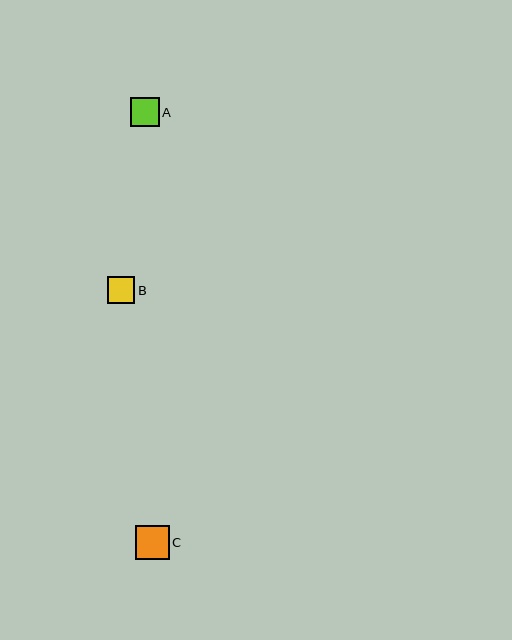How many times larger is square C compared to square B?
Square C is approximately 1.2 times the size of square B.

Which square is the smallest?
Square B is the smallest with a size of approximately 27 pixels.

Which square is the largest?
Square C is the largest with a size of approximately 34 pixels.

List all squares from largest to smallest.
From largest to smallest: C, A, B.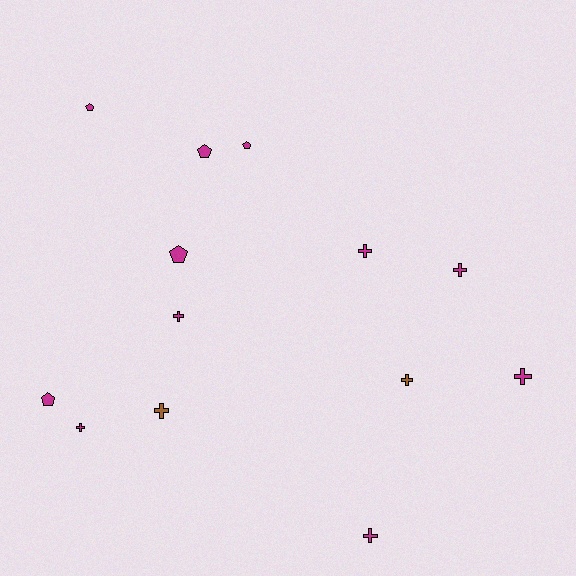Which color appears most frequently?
Magenta, with 11 objects.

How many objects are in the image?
There are 13 objects.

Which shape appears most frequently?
Cross, with 8 objects.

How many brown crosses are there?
There are 2 brown crosses.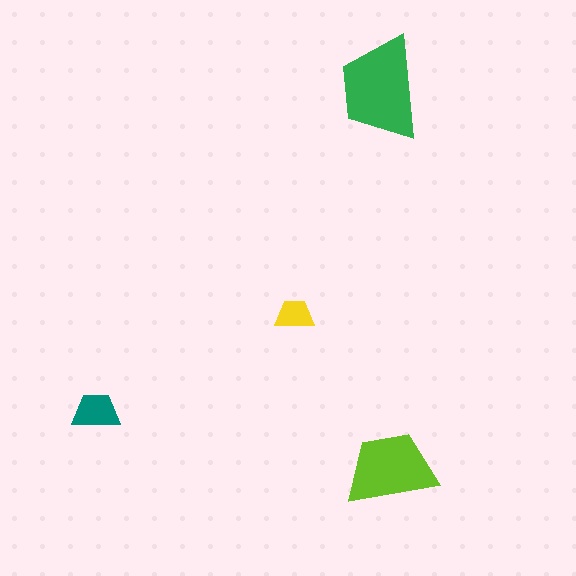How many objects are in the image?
There are 4 objects in the image.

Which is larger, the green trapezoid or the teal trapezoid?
The green one.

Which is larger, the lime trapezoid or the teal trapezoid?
The lime one.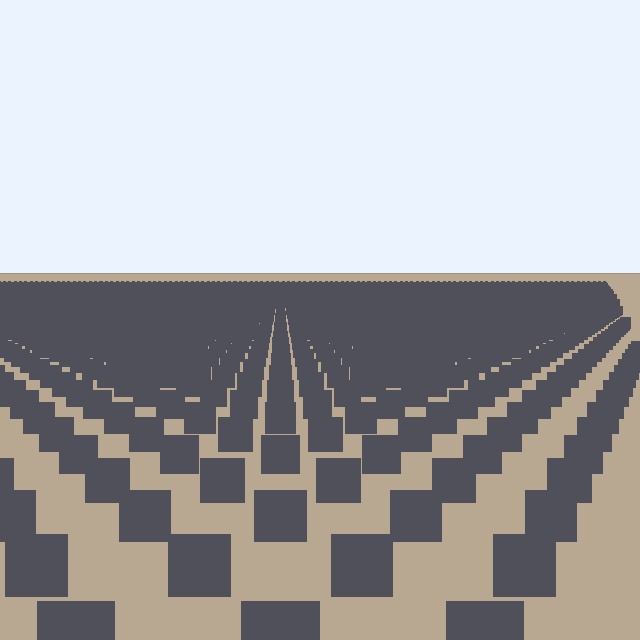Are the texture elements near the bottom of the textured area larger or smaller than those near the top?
Larger. Near the bottom, elements are closer to the viewer and appear at a bigger on-screen size.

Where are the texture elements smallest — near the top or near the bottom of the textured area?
Near the top.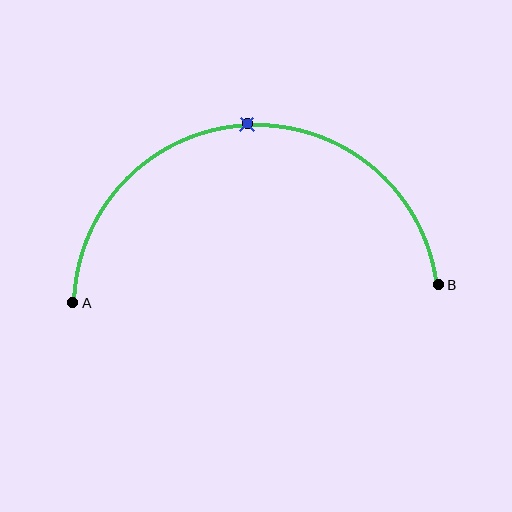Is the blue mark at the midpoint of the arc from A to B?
Yes. The blue mark lies on the arc at equal arc-length from both A and B — it is the arc midpoint.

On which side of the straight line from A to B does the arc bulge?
The arc bulges above the straight line connecting A and B.